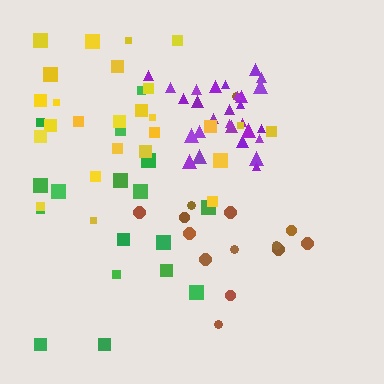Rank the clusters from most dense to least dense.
purple, yellow, brown, green.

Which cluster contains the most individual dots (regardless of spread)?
Purple (28).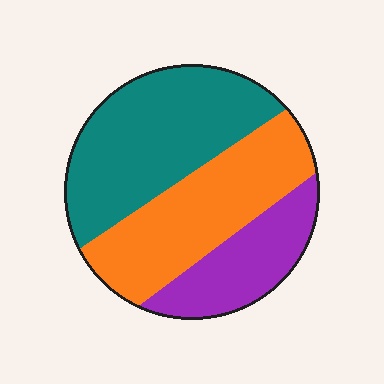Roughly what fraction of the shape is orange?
Orange takes up about three eighths (3/8) of the shape.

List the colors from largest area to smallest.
From largest to smallest: teal, orange, purple.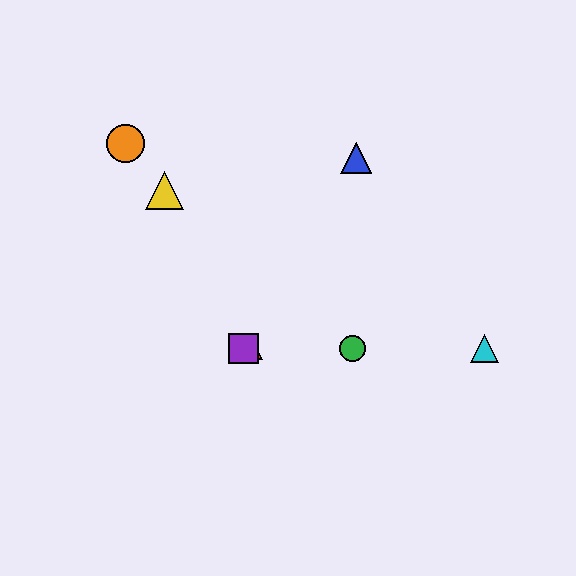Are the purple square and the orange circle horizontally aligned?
No, the purple square is at y≈349 and the orange circle is at y≈143.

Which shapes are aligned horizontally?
The red triangle, the green circle, the purple square, the cyan triangle are aligned horizontally.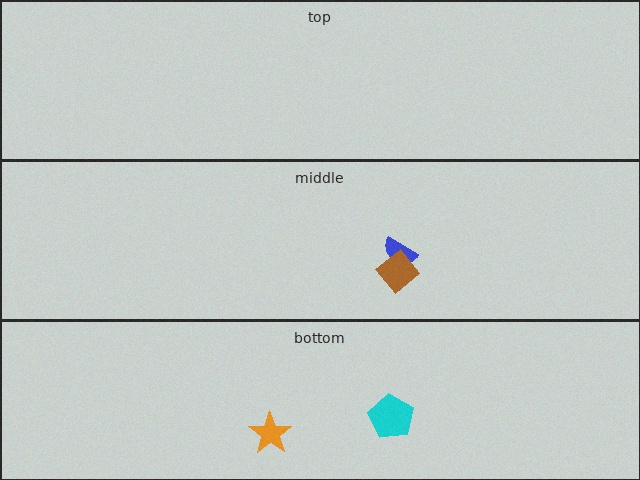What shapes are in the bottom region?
The orange star, the cyan pentagon.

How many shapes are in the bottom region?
2.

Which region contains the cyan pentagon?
The bottom region.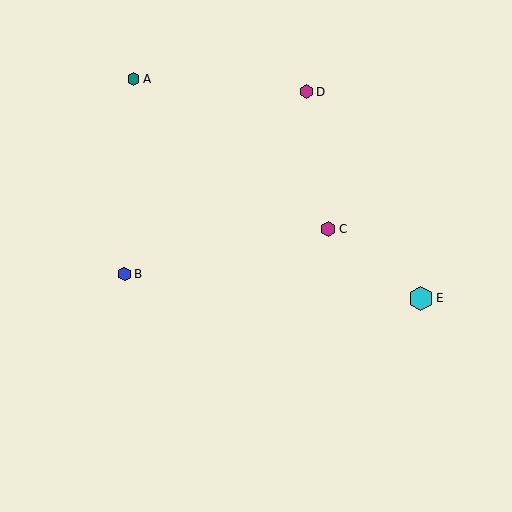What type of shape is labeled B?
Shape B is a blue hexagon.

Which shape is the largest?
The cyan hexagon (labeled E) is the largest.